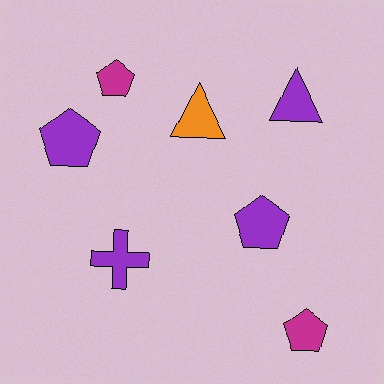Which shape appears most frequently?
Pentagon, with 4 objects.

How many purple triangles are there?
There is 1 purple triangle.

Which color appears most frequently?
Purple, with 4 objects.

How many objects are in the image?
There are 7 objects.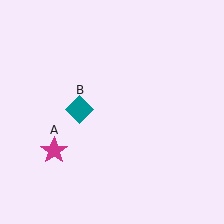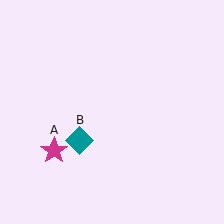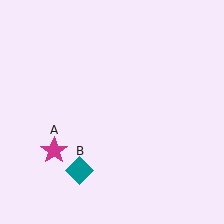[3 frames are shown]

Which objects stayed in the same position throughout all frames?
Magenta star (object A) remained stationary.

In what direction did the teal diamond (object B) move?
The teal diamond (object B) moved down.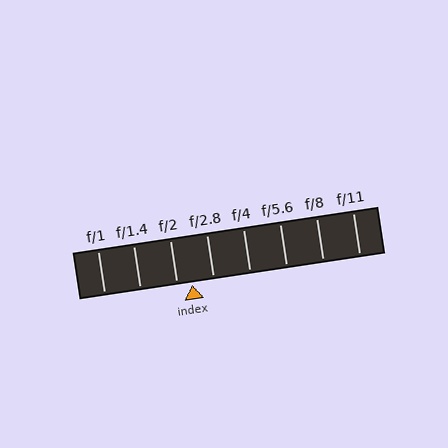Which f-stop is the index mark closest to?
The index mark is closest to f/2.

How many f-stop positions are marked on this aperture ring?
There are 8 f-stop positions marked.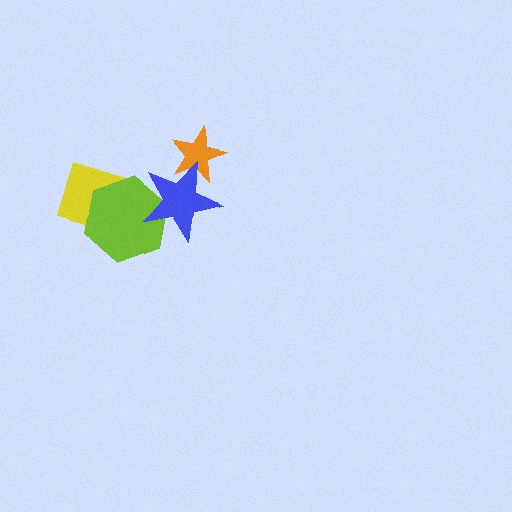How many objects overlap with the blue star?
2 objects overlap with the blue star.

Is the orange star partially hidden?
Yes, it is partially covered by another shape.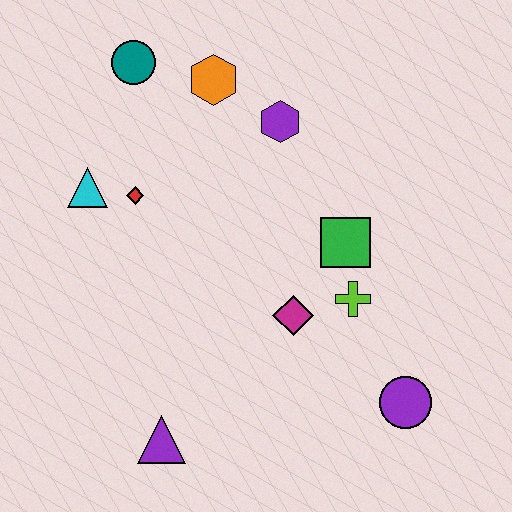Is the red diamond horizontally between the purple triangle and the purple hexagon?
No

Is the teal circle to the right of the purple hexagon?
No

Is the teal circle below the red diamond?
No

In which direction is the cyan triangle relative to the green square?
The cyan triangle is to the left of the green square.